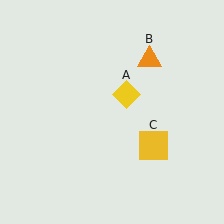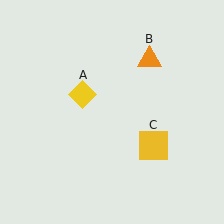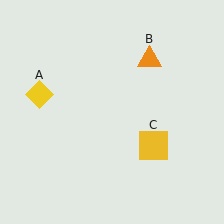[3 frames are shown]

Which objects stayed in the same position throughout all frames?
Orange triangle (object B) and yellow square (object C) remained stationary.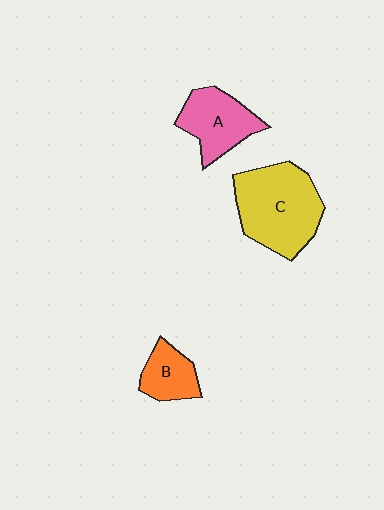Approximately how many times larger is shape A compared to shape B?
Approximately 1.5 times.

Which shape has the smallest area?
Shape B (orange).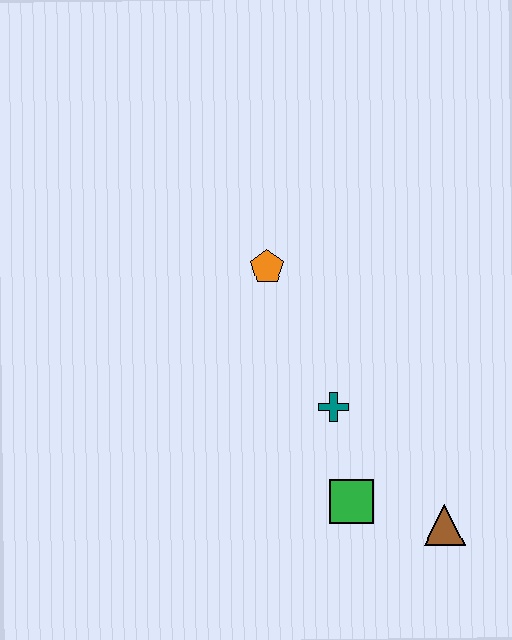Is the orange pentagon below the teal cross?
No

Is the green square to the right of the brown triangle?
No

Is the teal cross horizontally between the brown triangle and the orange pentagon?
Yes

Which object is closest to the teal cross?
The green square is closest to the teal cross.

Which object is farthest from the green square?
The orange pentagon is farthest from the green square.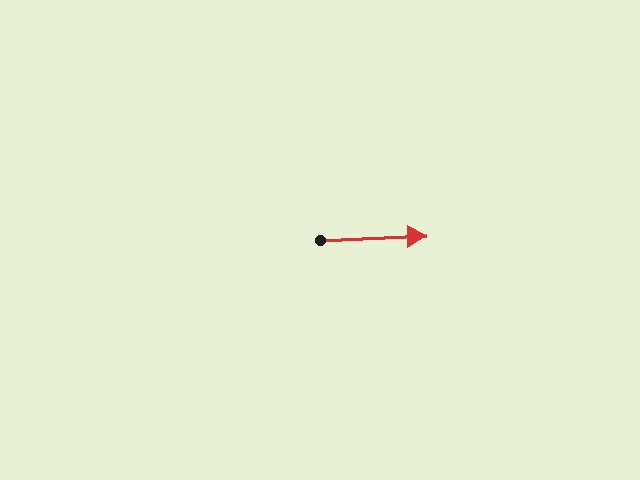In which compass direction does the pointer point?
East.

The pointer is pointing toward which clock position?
Roughly 3 o'clock.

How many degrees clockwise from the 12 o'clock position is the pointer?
Approximately 88 degrees.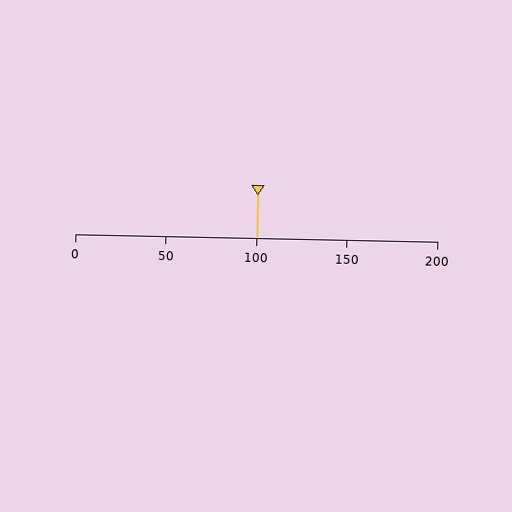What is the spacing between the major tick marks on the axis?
The major ticks are spaced 50 apart.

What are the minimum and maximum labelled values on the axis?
The axis runs from 0 to 200.